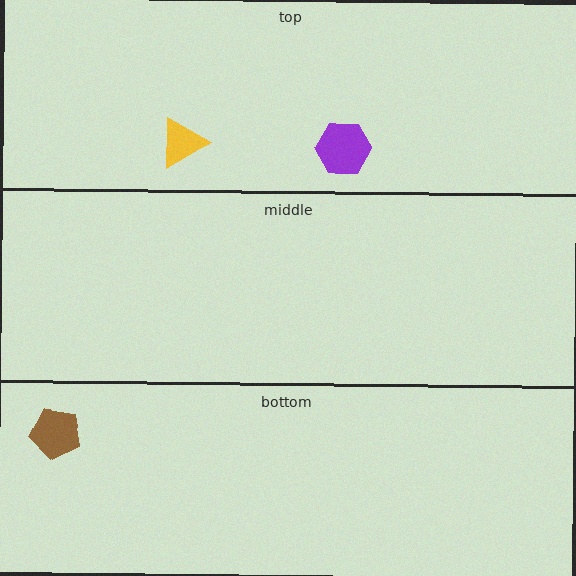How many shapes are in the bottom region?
1.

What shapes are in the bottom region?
The brown pentagon.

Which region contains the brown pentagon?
The bottom region.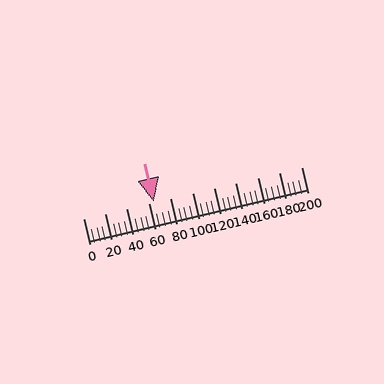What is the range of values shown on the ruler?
The ruler shows values from 0 to 200.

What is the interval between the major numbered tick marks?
The major tick marks are spaced 20 units apart.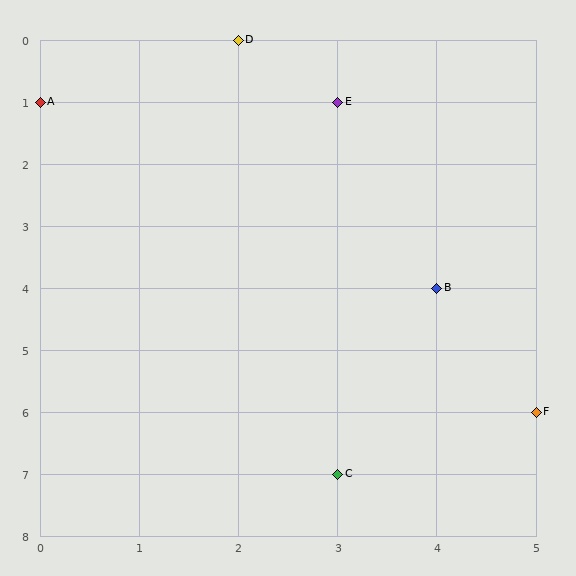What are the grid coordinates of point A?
Point A is at grid coordinates (0, 1).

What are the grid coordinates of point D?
Point D is at grid coordinates (2, 0).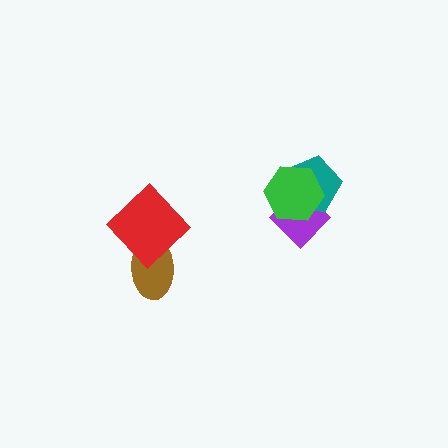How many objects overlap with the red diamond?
1 object overlaps with the red diamond.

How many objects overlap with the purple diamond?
2 objects overlap with the purple diamond.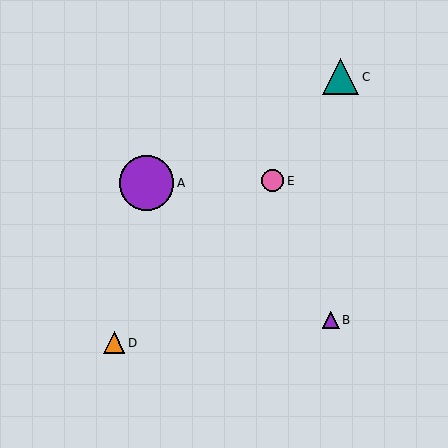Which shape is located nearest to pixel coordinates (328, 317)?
The purple triangle (labeled B) at (331, 320) is nearest to that location.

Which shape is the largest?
The purple circle (labeled A) is the largest.